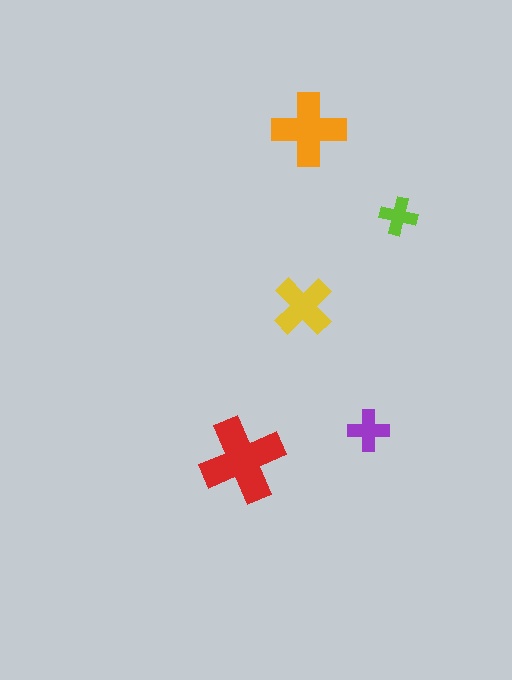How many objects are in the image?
There are 5 objects in the image.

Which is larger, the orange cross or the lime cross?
The orange one.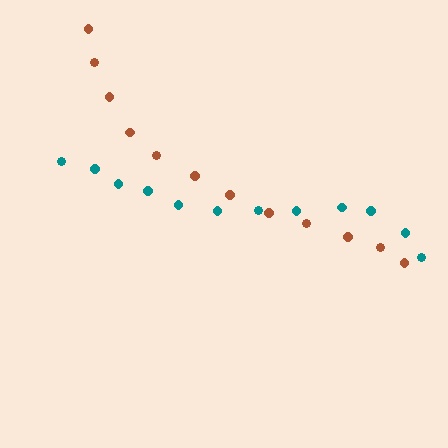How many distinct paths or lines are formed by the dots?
There are 2 distinct paths.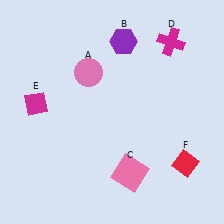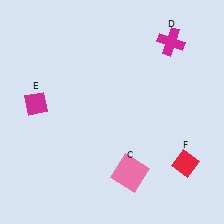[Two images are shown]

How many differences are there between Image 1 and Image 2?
There are 2 differences between the two images.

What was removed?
The purple hexagon (B), the pink circle (A) were removed in Image 2.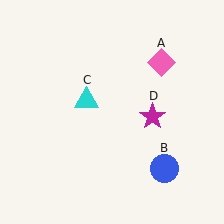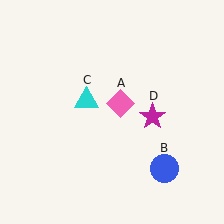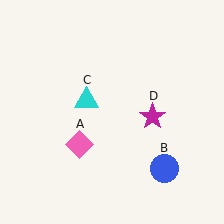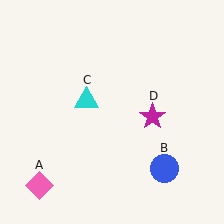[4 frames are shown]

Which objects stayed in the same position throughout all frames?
Blue circle (object B) and cyan triangle (object C) and magenta star (object D) remained stationary.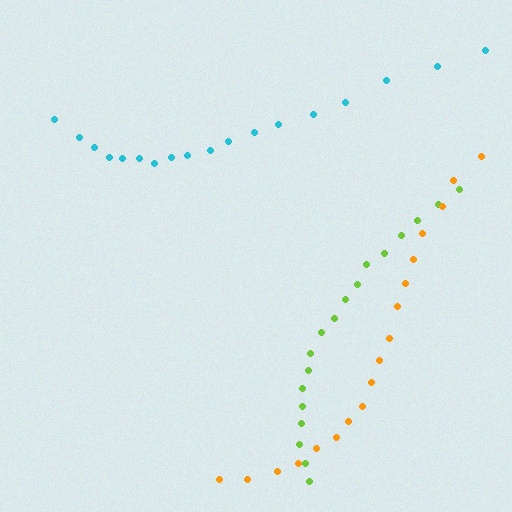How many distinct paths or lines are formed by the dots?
There are 3 distinct paths.